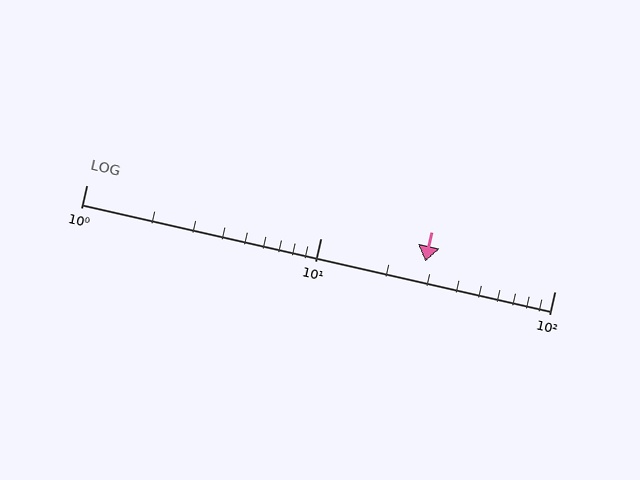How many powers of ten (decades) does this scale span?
The scale spans 2 decades, from 1 to 100.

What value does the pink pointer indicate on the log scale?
The pointer indicates approximately 28.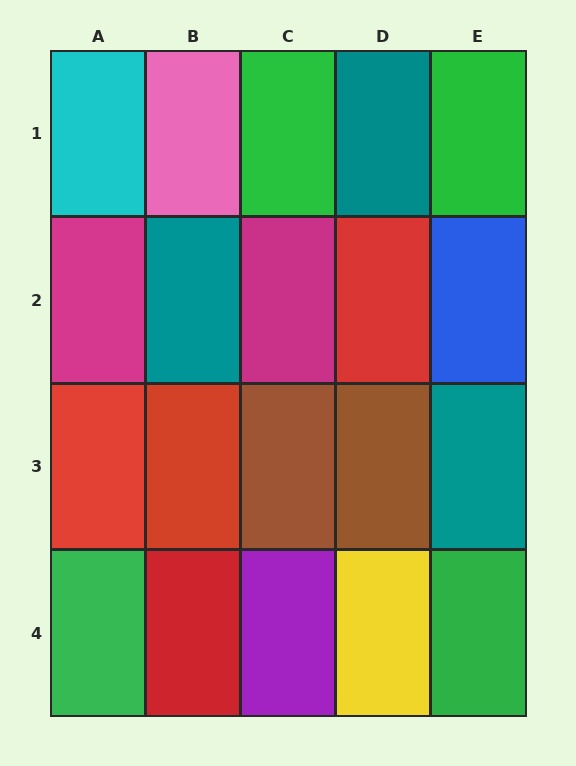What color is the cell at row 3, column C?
Brown.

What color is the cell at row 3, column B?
Red.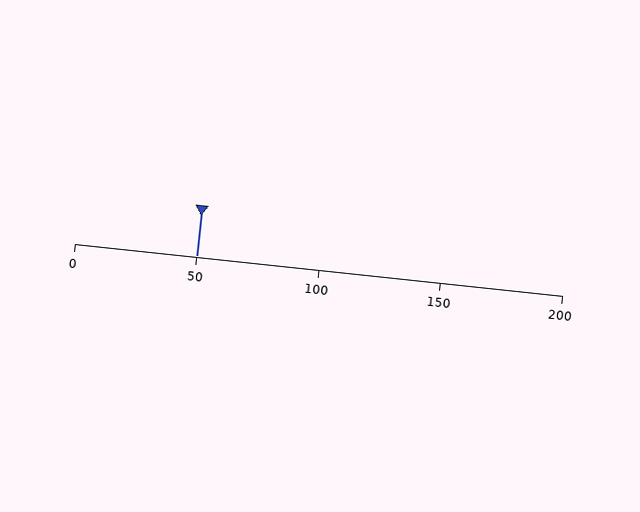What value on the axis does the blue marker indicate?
The marker indicates approximately 50.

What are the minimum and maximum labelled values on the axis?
The axis runs from 0 to 200.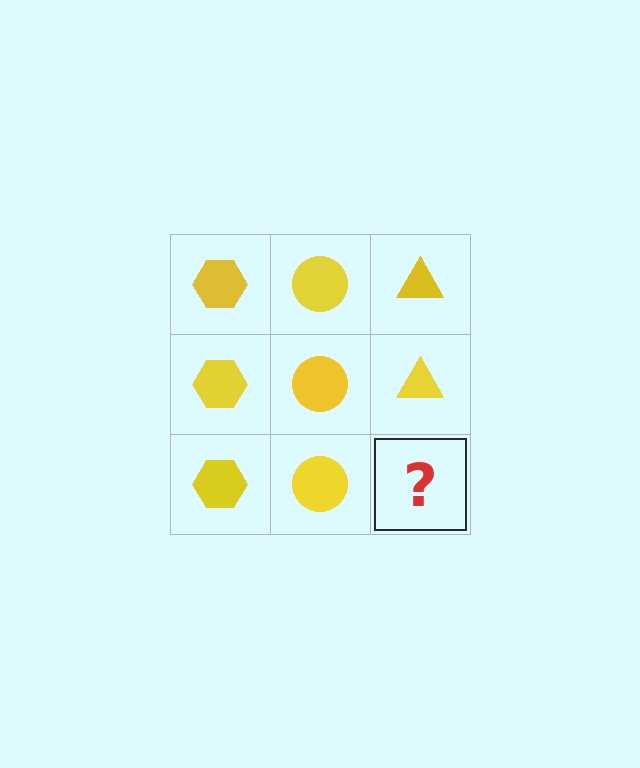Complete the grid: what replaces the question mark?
The question mark should be replaced with a yellow triangle.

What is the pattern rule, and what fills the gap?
The rule is that each column has a consistent shape. The gap should be filled with a yellow triangle.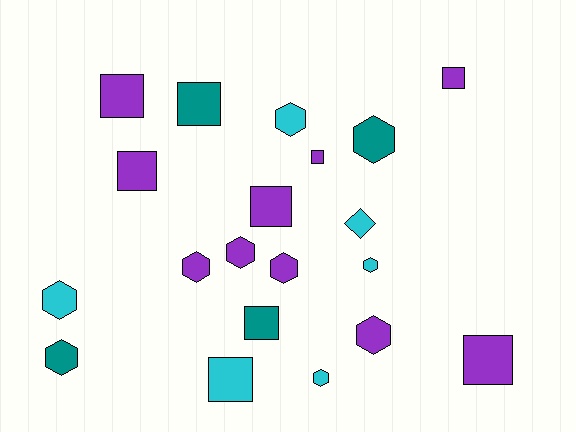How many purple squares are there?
There are 6 purple squares.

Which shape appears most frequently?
Hexagon, with 10 objects.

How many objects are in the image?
There are 20 objects.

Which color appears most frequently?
Purple, with 10 objects.